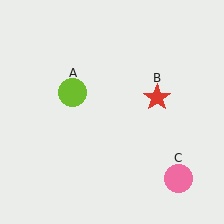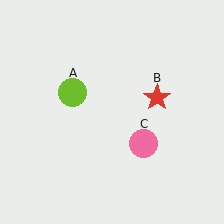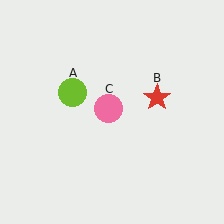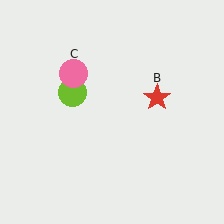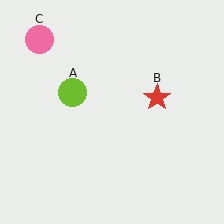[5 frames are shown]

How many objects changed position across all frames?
1 object changed position: pink circle (object C).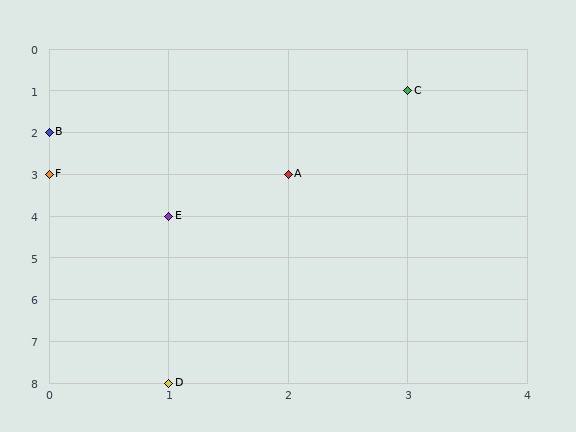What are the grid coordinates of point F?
Point F is at grid coordinates (0, 3).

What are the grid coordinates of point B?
Point B is at grid coordinates (0, 2).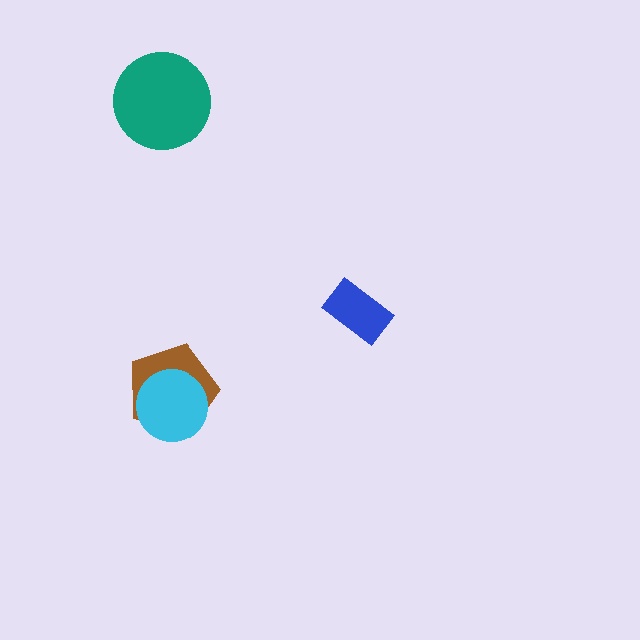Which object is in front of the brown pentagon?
The cyan circle is in front of the brown pentagon.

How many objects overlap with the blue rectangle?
0 objects overlap with the blue rectangle.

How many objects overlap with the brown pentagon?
1 object overlaps with the brown pentagon.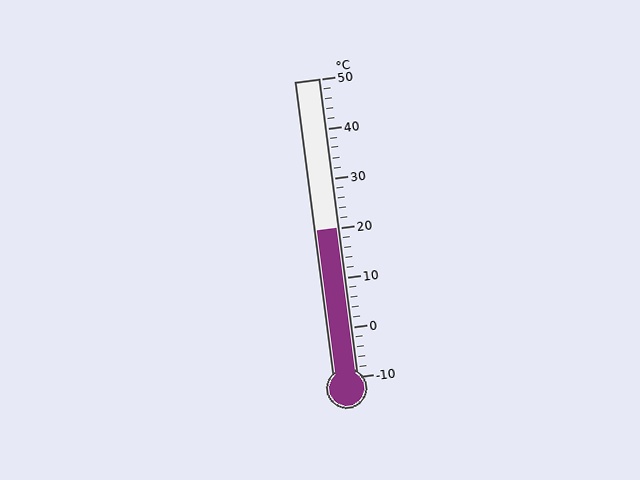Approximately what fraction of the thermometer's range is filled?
The thermometer is filled to approximately 50% of its range.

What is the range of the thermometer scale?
The thermometer scale ranges from -10°C to 50°C.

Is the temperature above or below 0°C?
The temperature is above 0°C.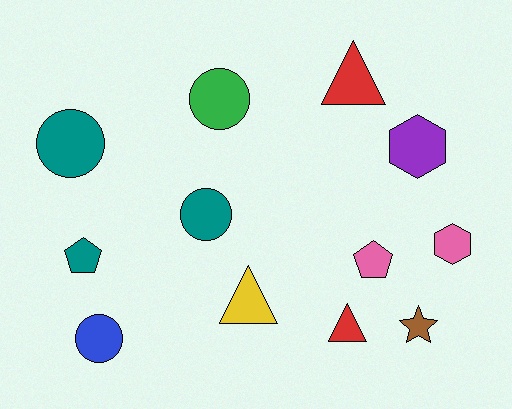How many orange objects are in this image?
There are no orange objects.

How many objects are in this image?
There are 12 objects.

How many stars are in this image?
There is 1 star.